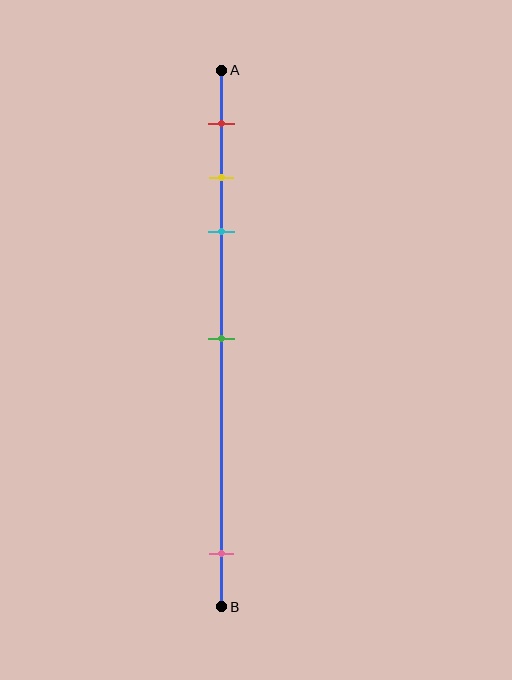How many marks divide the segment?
There are 5 marks dividing the segment.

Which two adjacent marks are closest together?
The yellow and cyan marks are the closest adjacent pair.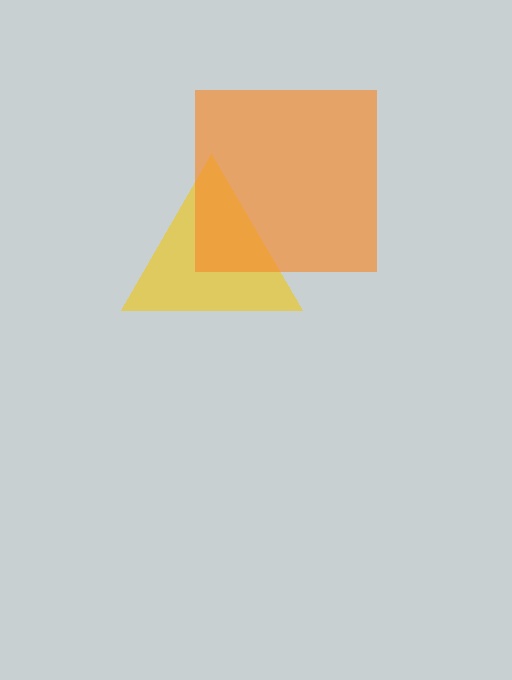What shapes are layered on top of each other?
The layered shapes are: a yellow triangle, an orange square.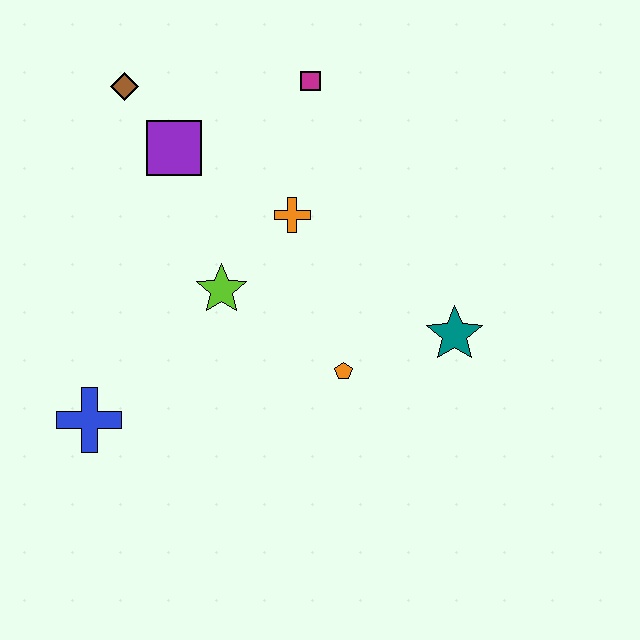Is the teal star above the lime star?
No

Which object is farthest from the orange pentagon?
The brown diamond is farthest from the orange pentagon.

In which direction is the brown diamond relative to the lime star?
The brown diamond is above the lime star.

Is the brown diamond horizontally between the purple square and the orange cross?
No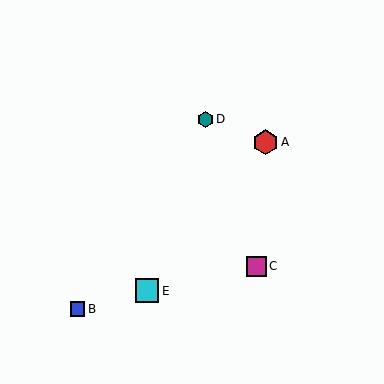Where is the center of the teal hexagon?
The center of the teal hexagon is at (205, 119).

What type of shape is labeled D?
Shape D is a teal hexagon.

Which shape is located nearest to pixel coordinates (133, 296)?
The cyan square (labeled E) at (147, 291) is nearest to that location.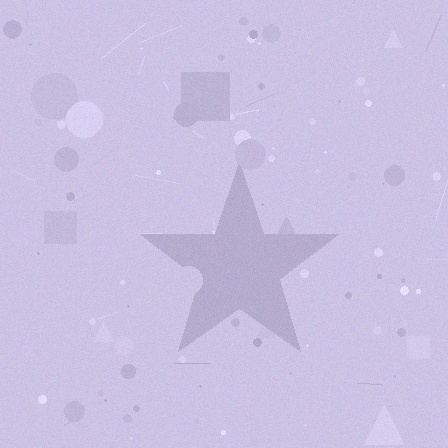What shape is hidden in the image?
A star is hidden in the image.